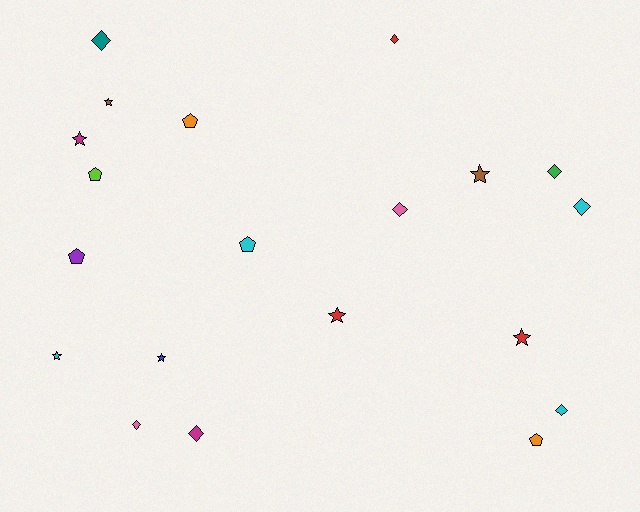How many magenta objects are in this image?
There are 2 magenta objects.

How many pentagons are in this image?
There are 5 pentagons.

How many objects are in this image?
There are 20 objects.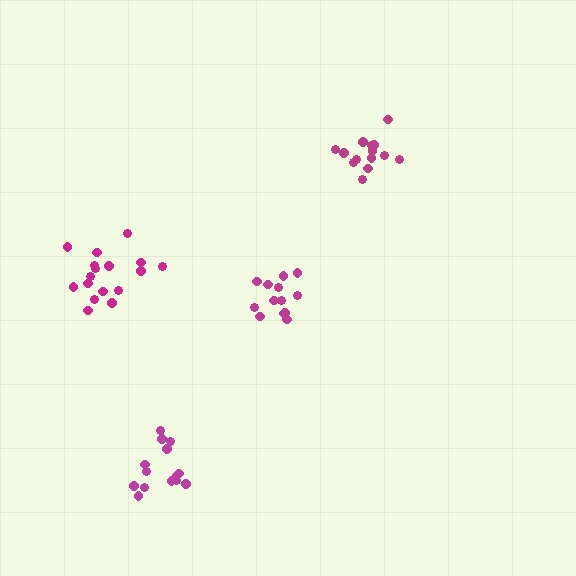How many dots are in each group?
Group 1: 14 dots, Group 2: 17 dots, Group 3: 14 dots, Group 4: 13 dots (58 total).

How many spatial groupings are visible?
There are 4 spatial groupings.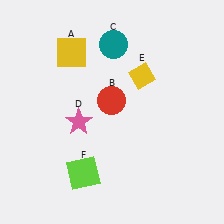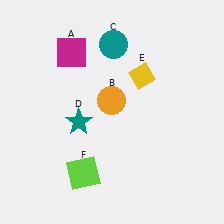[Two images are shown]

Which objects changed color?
A changed from yellow to magenta. B changed from red to orange. D changed from pink to teal.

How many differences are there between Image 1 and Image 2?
There are 3 differences between the two images.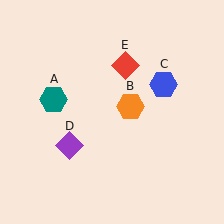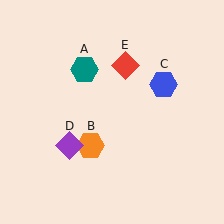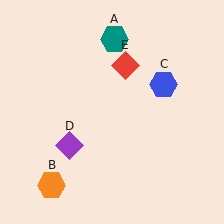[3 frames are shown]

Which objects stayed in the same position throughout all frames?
Blue hexagon (object C) and purple diamond (object D) and red diamond (object E) remained stationary.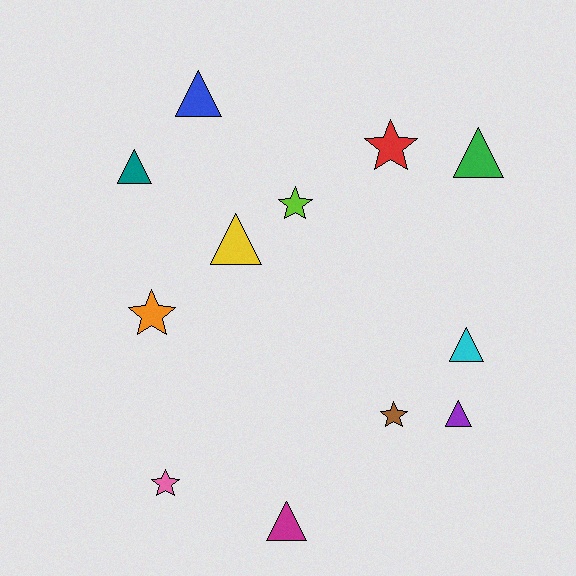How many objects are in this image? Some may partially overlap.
There are 12 objects.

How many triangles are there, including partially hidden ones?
There are 7 triangles.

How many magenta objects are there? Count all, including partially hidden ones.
There is 1 magenta object.